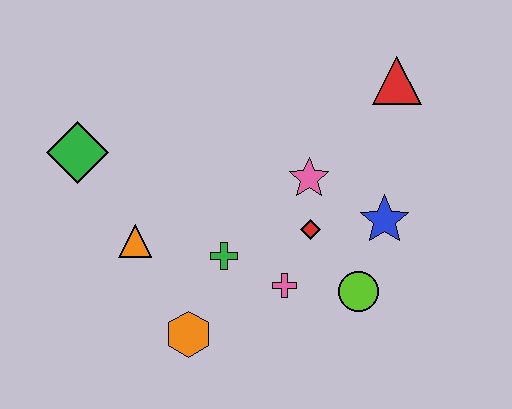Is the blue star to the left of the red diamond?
No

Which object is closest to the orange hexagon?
The green cross is closest to the orange hexagon.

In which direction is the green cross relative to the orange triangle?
The green cross is to the right of the orange triangle.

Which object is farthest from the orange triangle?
The red triangle is farthest from the orange triangle.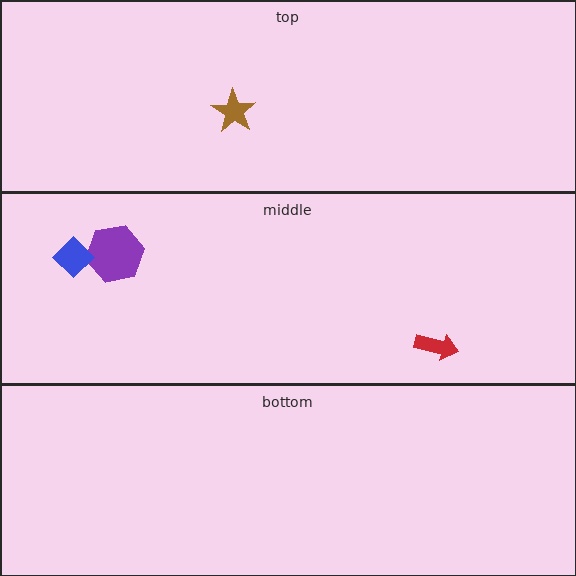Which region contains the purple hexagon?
The middle region.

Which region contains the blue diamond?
The middle region.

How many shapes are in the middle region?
3.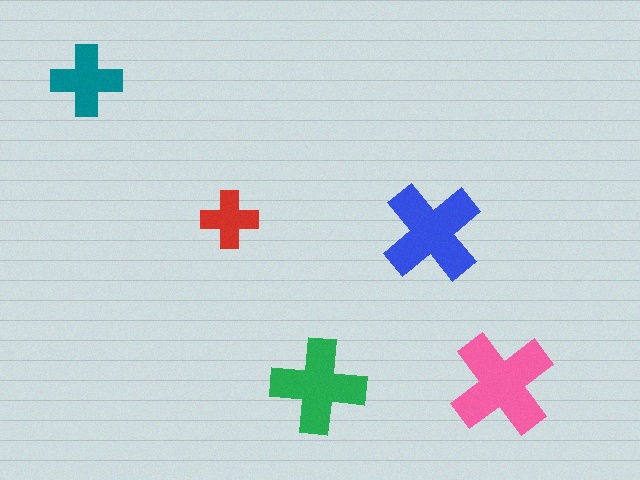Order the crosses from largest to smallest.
the pink one, the blue one, the green one, the teal one, the red one.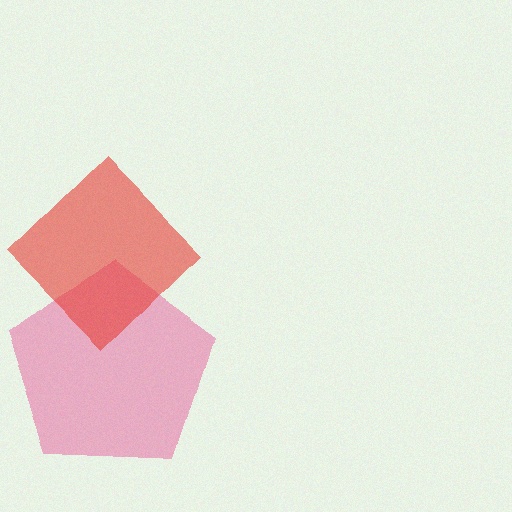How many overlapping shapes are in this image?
There are 2 overlapping shapes in the image.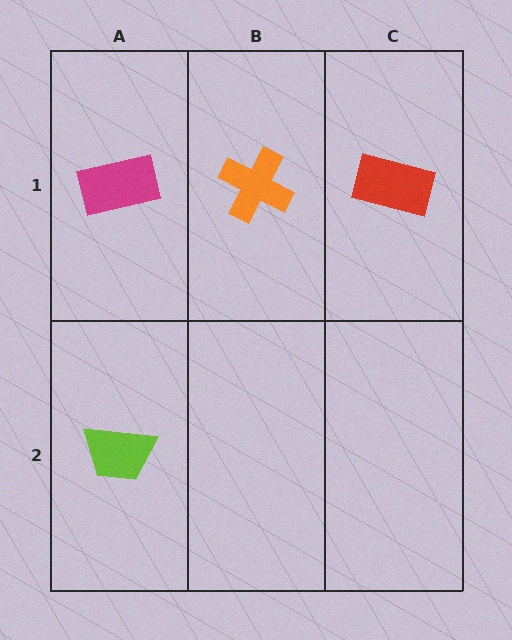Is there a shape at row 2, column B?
No, that cell is empty.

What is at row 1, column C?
A red rectangle.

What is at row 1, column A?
A magenta rectangle.